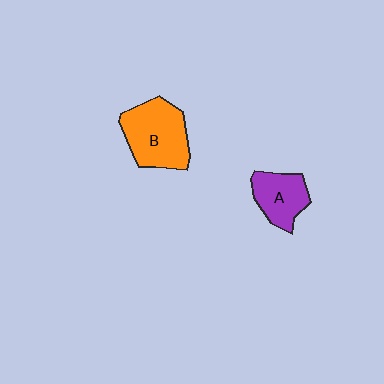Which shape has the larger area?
Shape B (orange).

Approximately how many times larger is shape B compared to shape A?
Approximately 1.6 times.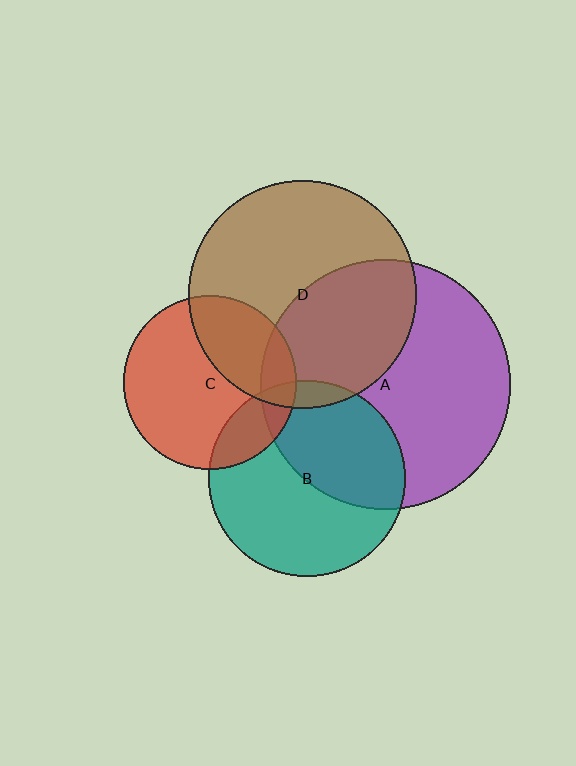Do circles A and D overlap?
Yes.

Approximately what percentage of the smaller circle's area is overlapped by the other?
Approximately 40%.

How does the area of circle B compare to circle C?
Approximately 1.3 times.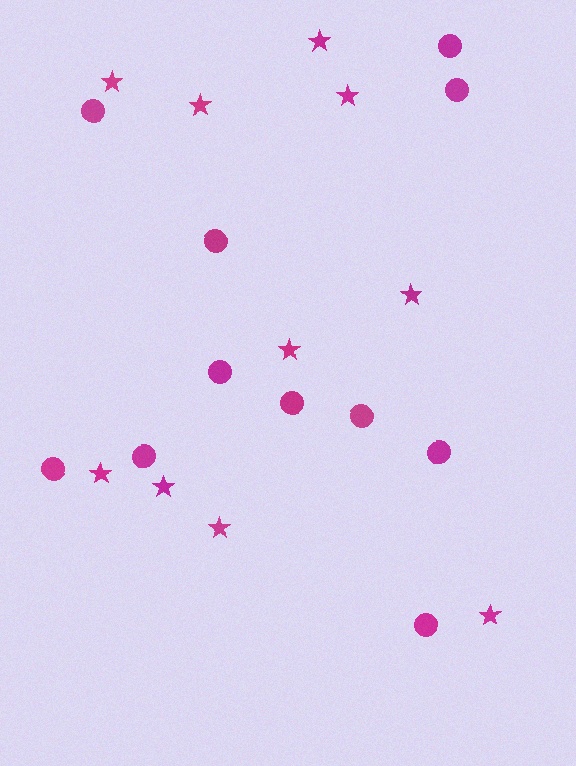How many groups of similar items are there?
There are 2 groups: one group of stars (10) and one group of circles (11).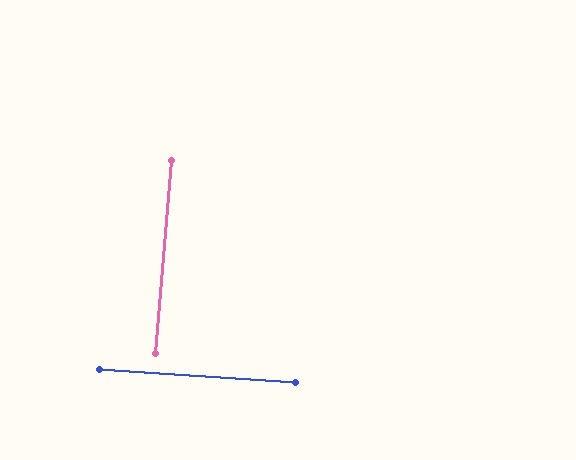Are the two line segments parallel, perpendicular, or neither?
Perpendicular — they meet at approximately 89°.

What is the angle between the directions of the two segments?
Approximately 89 degrees.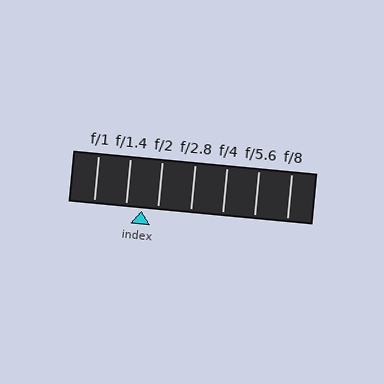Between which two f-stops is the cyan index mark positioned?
The index mark is between f/1.4 and f/2.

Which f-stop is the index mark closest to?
The index mark is closest to f/2.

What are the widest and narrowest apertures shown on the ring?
The widest aperture shown is f/1 and the narrowest is f/8.